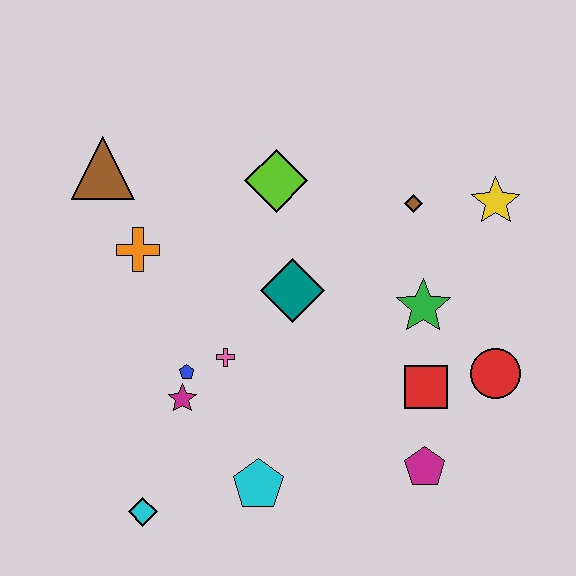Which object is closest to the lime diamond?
The teal diamond is closest to the lime diamond.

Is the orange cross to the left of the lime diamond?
Yes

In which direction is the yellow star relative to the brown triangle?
The yellow star is to the right of the brown triangle.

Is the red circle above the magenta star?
Yes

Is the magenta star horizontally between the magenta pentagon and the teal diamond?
No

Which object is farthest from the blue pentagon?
The yellow star is farthest from the blue pentagon.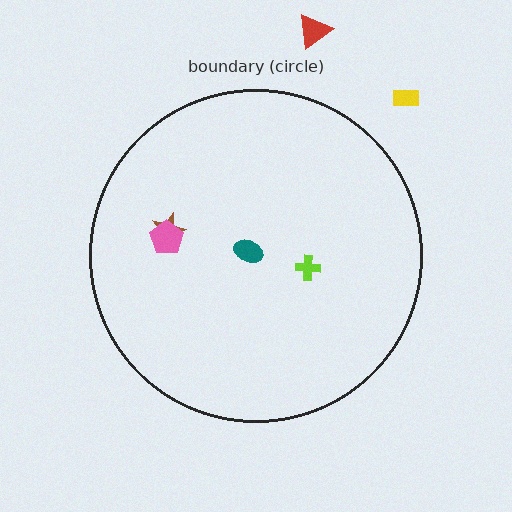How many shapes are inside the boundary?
4 inside, 2 outside.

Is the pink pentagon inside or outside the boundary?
Inside.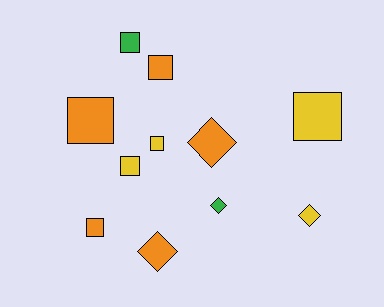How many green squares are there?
There is 1 green square.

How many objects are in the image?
There are 11 objects.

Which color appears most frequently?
Orange, with 5 objects.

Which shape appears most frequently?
Square, with 7 objects.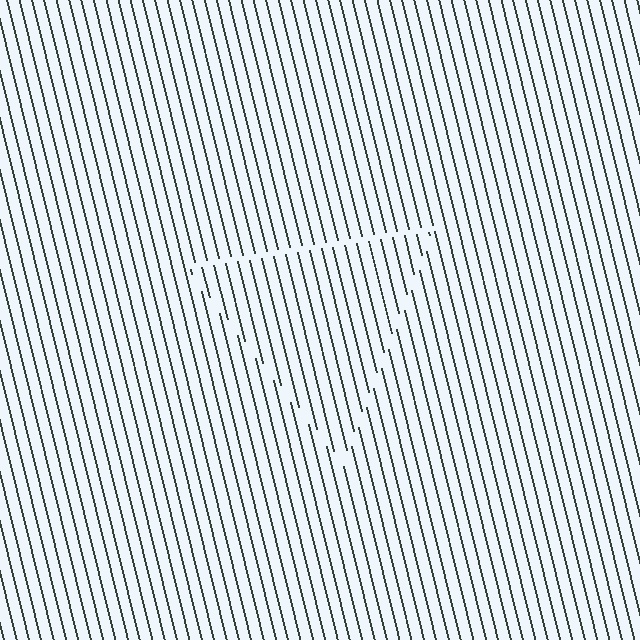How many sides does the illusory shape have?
3 sides — the line-ends trace a triangle.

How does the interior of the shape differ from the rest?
The interior of the shape contains the same grating, shifted by half a period — the contour is defined by the phase discontinuity where line-ends from the inner and outer gratings abut.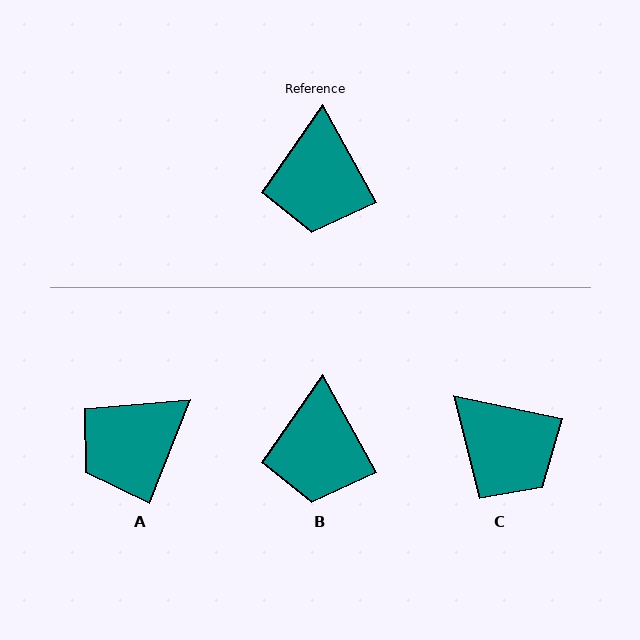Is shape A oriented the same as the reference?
No, it is off by about 50 degrees.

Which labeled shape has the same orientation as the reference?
B.